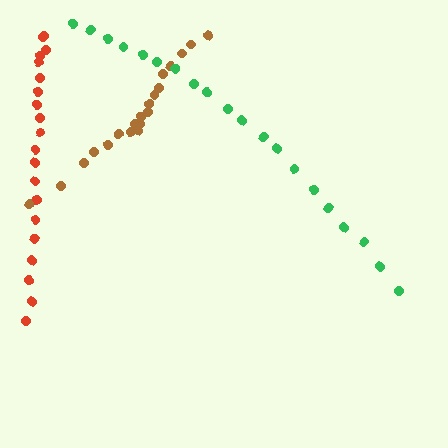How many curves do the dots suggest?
There are 3 distinct paths.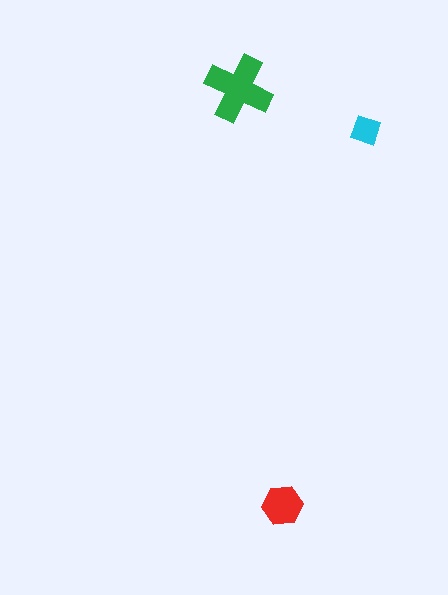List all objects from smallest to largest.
The cyan diamond, the red hexagon, the green cross.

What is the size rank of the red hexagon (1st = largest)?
2nd.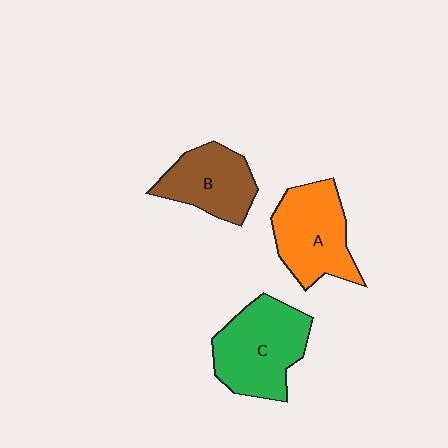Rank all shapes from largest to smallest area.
From largest to smallest: C (green), A (orange), B (brown).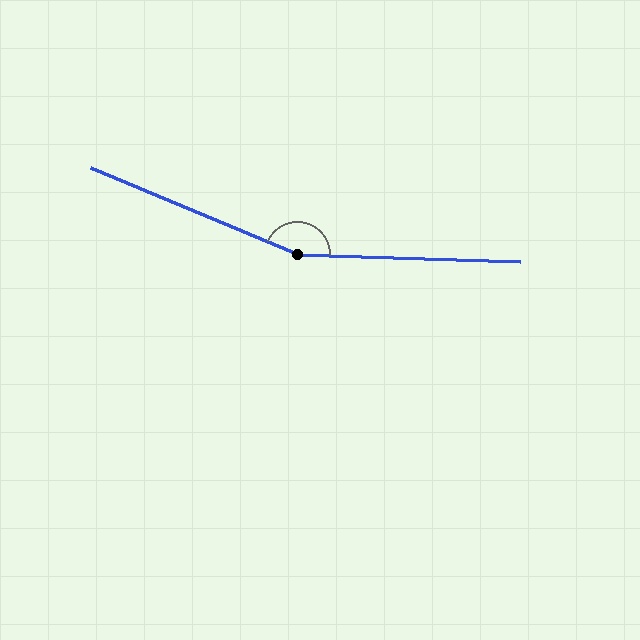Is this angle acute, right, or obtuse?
It is obtuse.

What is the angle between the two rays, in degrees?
Approximately 159 degrees.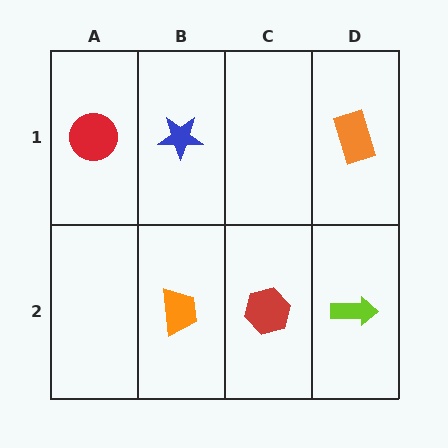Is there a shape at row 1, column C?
No, that cell is empty.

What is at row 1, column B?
A blue star.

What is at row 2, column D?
A lime arrow.